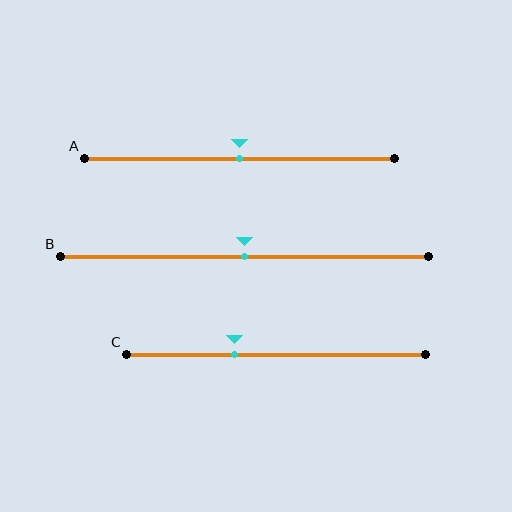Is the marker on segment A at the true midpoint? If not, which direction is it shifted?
Yes, the marker on segment A is at the true midpoint.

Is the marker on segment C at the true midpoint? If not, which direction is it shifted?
No, the marker on segment C is shifted to the left by about 14% of the segment length.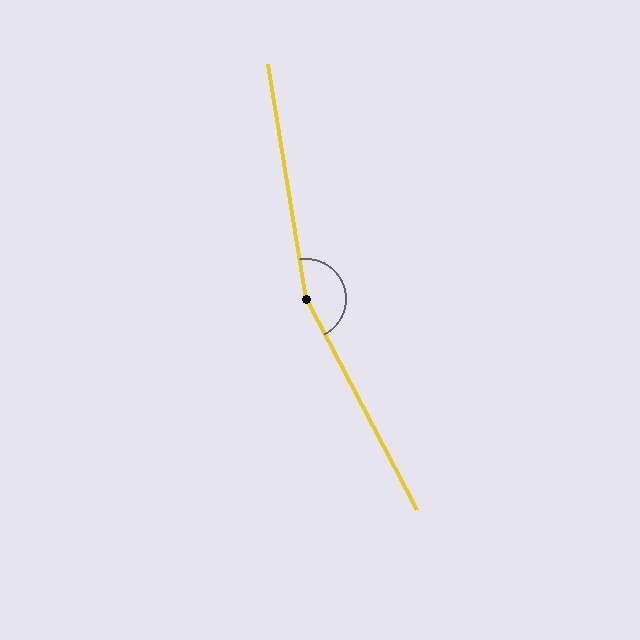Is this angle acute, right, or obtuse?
It is obtuse.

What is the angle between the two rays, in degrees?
Approximately 161 degrees.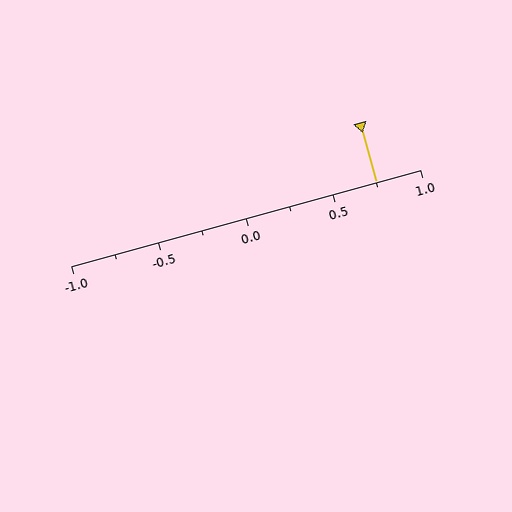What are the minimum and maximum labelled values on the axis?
The axis runs from -1.0 to 1.0.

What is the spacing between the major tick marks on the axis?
The major ticks are spaced 0.5 apart.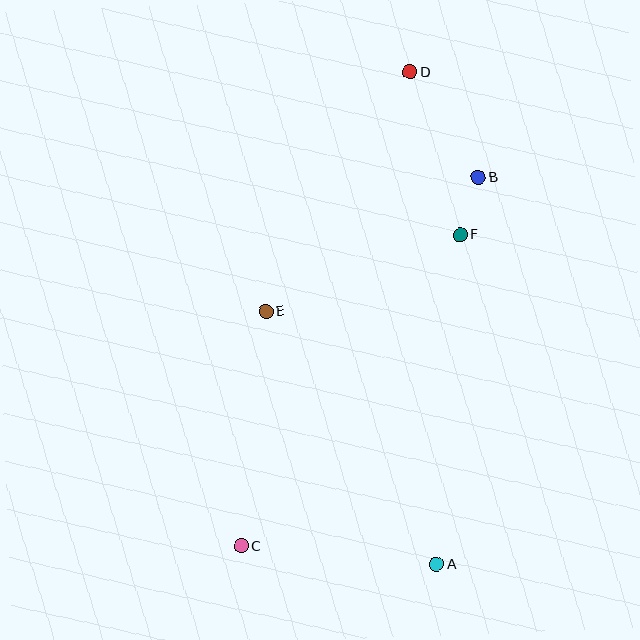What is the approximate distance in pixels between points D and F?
The distance between D and F is approximately 170 pixels.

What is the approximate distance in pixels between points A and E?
The distance between A and E is approximately 305 pixels.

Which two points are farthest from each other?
Points C and D are farthest from each other.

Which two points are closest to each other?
Points B and F are closest to each other.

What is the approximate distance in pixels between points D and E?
The distance between D and E is approximately 279 pixels.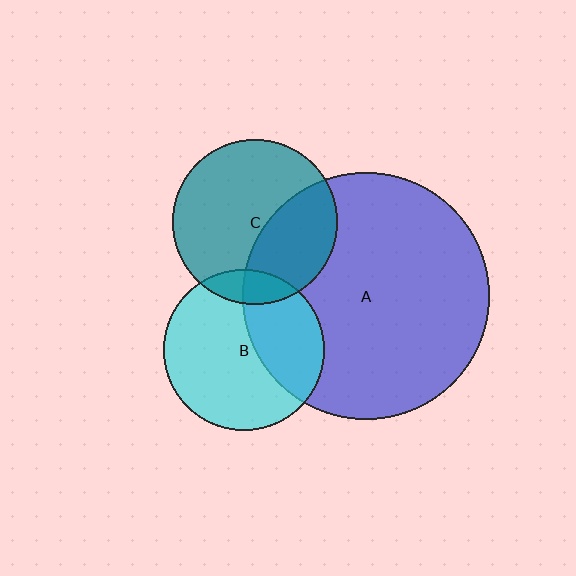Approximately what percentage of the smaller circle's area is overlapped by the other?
Approximately 10%.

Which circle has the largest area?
Circle A (blue).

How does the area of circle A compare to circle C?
Approximately 2.2 times.